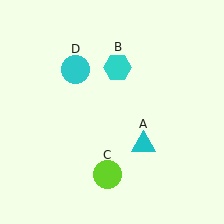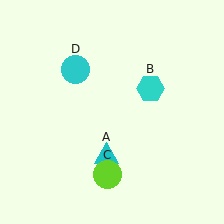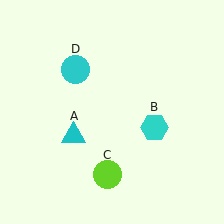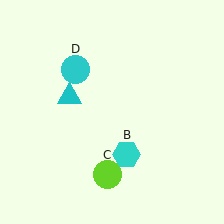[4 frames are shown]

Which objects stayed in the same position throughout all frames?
Lime circle (object C) and cyan circle (object D) remained stationary.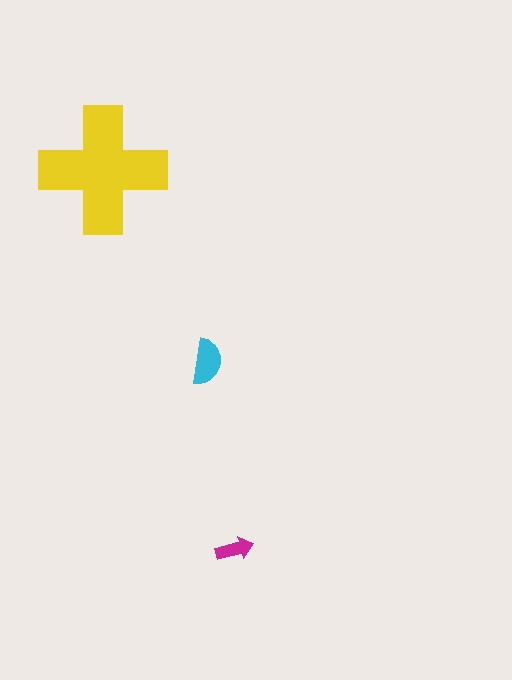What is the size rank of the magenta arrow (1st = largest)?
3rd.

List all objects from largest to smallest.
The yellow cross, the cyan semicircle, the magenta arrow.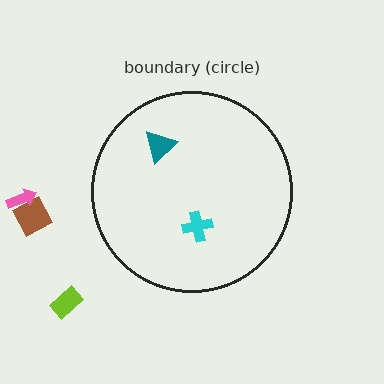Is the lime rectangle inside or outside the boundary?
Outside.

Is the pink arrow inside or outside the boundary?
Outside.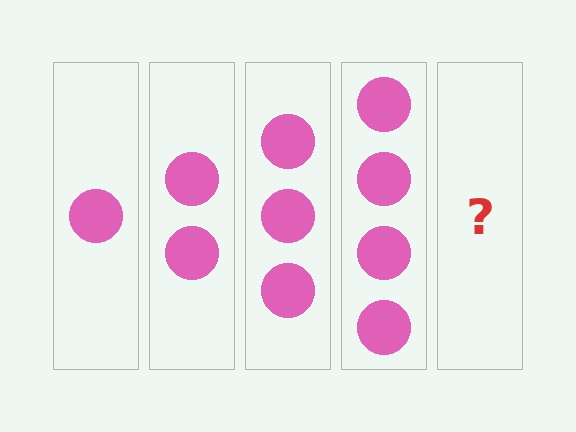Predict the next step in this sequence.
The next step is 5 circles.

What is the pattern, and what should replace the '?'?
The pattern is that each step adds one more circle. The '?' should be 5 circles.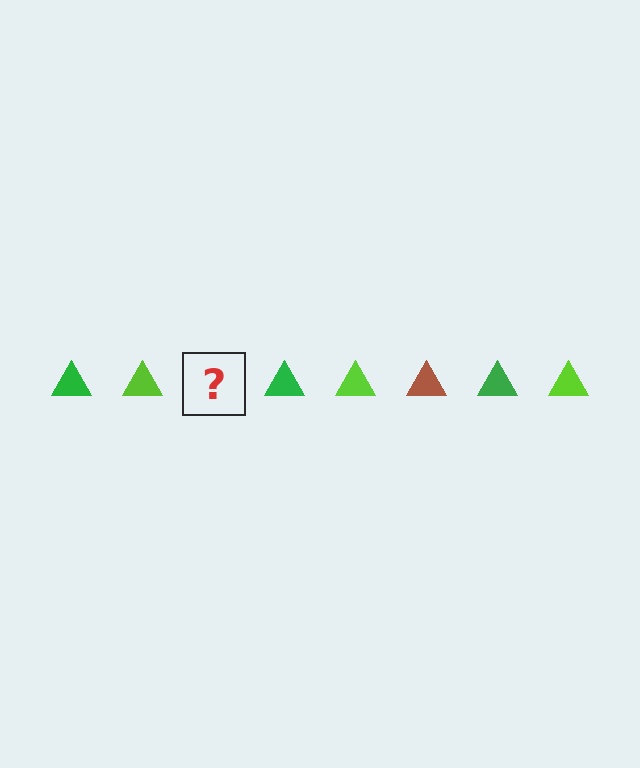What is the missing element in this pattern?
The missing element is a brown triangle.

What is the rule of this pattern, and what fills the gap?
The rule is that the pattern cycles through green, lime, brown triangles. The gap should be filled with a brown triangle.